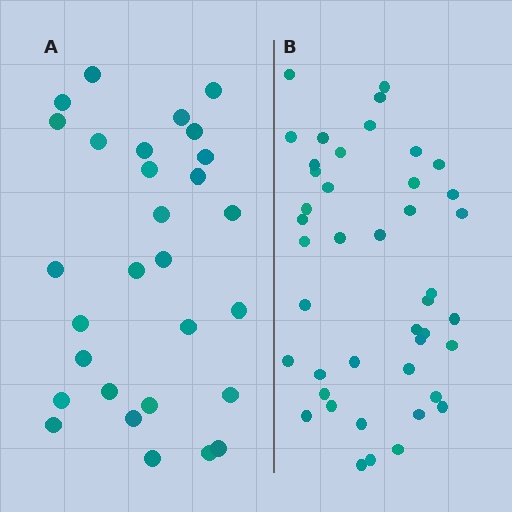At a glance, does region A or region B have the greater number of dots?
Region B (the right region) has more dots.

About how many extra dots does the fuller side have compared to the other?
Region B has approximately 15 more dots than region A.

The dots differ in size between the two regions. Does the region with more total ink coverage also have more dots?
No. Region A has more total ink coverage because its dots are larger, but region B actually contains more individual dots. Total area can be misleading — the number of items is what matters here.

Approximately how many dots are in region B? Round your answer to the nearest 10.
About 40 dots. (The exact count is 43, which rounds to 40.)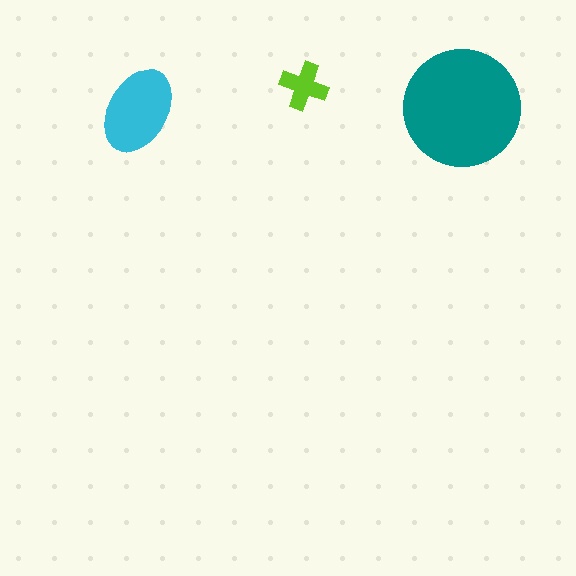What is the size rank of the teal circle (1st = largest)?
1st.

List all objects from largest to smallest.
The teal circle, the cyan ellipse, the lime cross.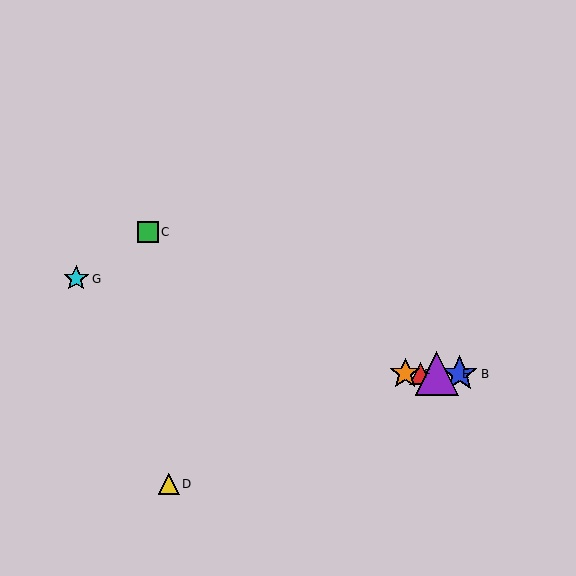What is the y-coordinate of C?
Object C is at y≈232.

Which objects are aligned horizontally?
Objects A, B, E, F are aligned horizontally.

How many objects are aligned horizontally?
4 objects (A, B, E, F) are aligned horizontally.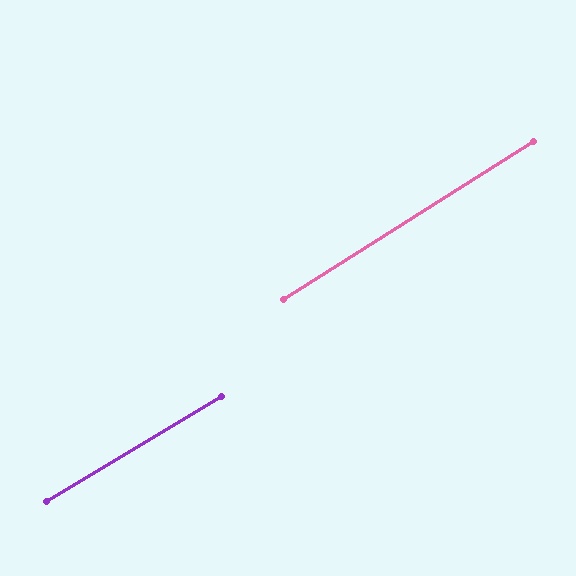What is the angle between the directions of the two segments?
Approximately 1 degree.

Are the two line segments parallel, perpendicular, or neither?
Parallel — their directions differ by only 1.4°.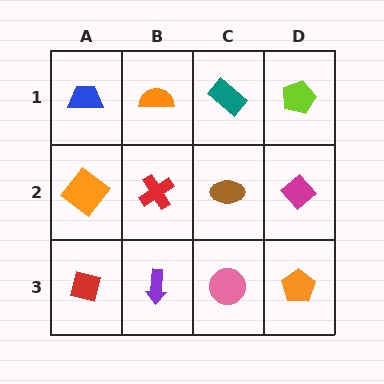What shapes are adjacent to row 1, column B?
A red cross (row 2, column B), a blue trapezoid (row 1, column A), a teal rectangle (row 1, column C).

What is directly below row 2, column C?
A pink circle.